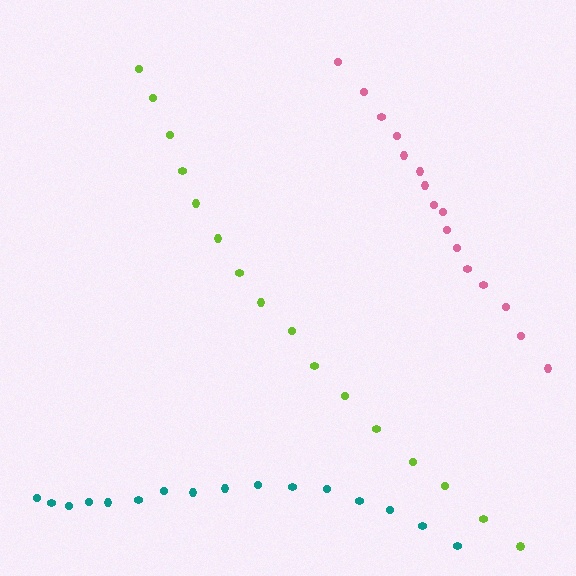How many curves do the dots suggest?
There are 3 distinct paths.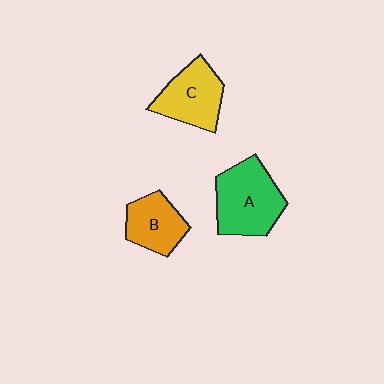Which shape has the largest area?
Shape A (green).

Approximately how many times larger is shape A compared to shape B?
Approximately 1.5 times.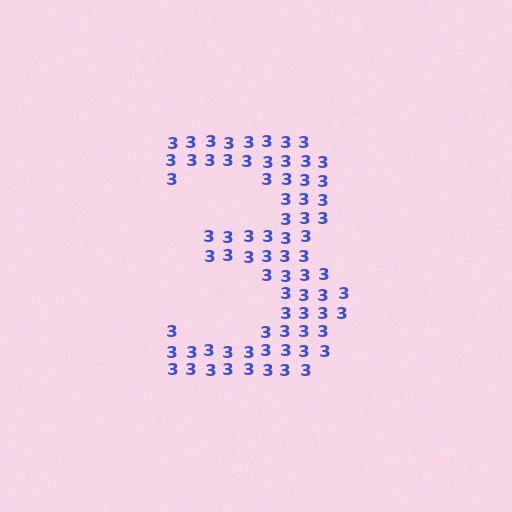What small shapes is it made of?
It is made of small digit 3's.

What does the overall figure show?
The overall figure shows the digit 3.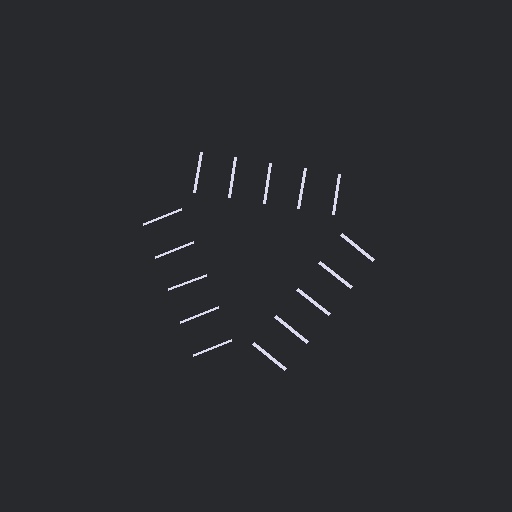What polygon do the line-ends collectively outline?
An illusory triangle — the line segments terminate on its edges but no continuous stroke is drawn.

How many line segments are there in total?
15 — 5 along each of the 3 edges.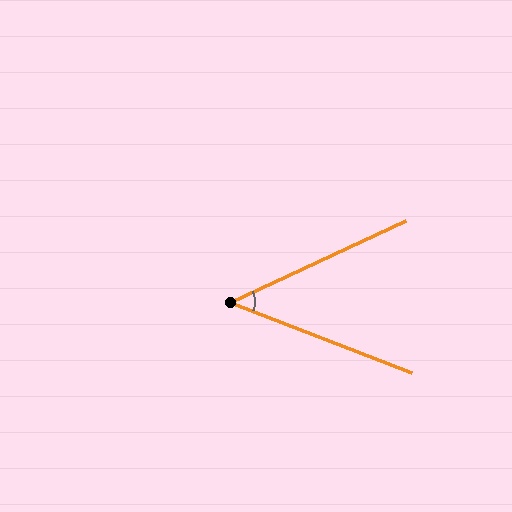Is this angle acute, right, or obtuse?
It is acute.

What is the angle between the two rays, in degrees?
Approximately 46 degrees.